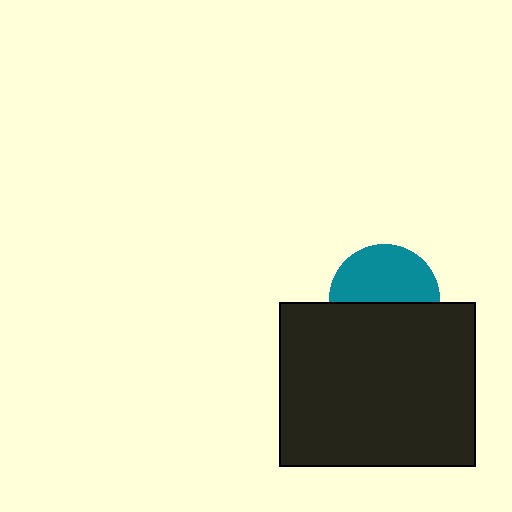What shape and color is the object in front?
The object in front is a black rectangle.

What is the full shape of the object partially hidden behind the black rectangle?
The partially hidden object is a teal circle.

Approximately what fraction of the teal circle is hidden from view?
Roughly 48% of the teal circle is hidden behind the black rectangle.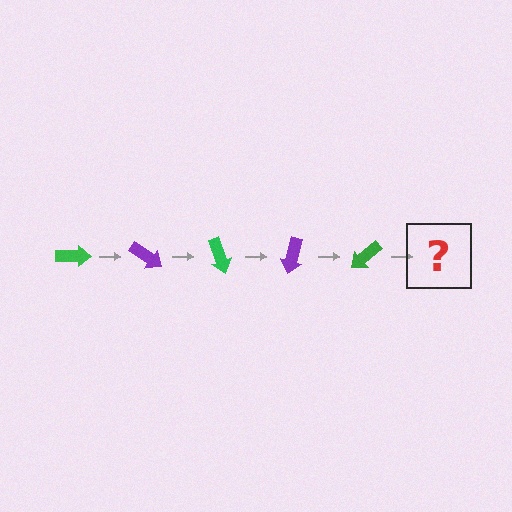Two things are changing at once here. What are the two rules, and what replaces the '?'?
The two rules are that it rotates 35 degrees each step and the color cycles through green and purple. The '?' should be a purple arrow, rotated 175 degrees from the start.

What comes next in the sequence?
The next element should be a purple arrow, rotated 175 degrees from the start.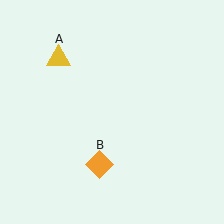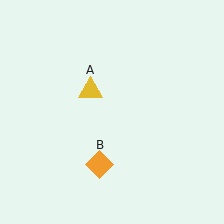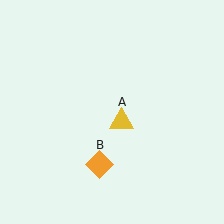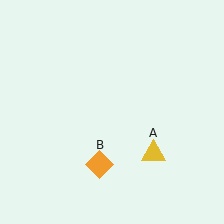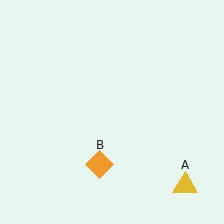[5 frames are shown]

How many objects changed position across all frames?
1 object changed position: yellow triangle (object A).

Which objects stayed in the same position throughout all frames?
Orange diamond (object B) remained stationary.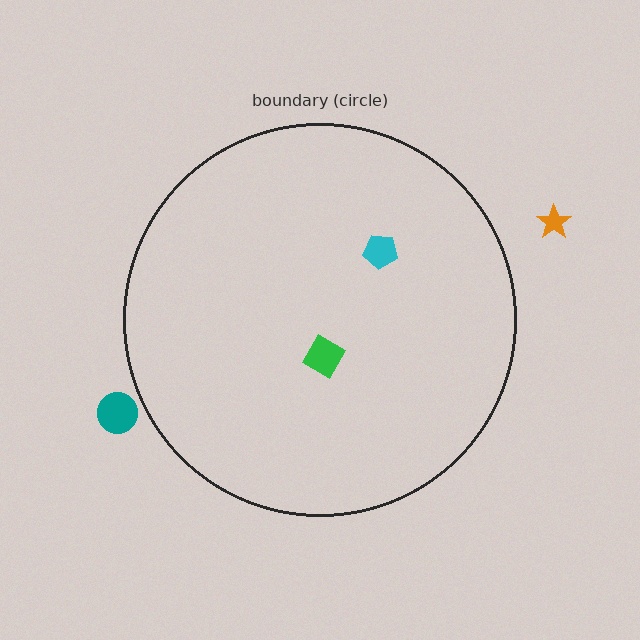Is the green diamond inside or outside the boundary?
Inside.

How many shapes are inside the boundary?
2 inside, 2 outside.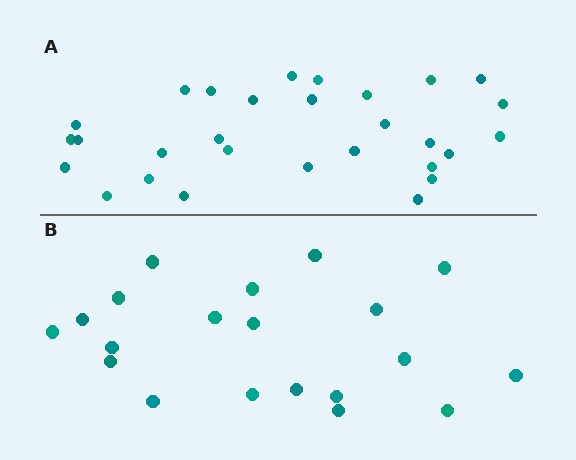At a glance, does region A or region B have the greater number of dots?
Region A (the top region) has more dots.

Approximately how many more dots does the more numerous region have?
Region A has roughly 8 or so more dots than region B.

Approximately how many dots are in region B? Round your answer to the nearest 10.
About 20 dots.